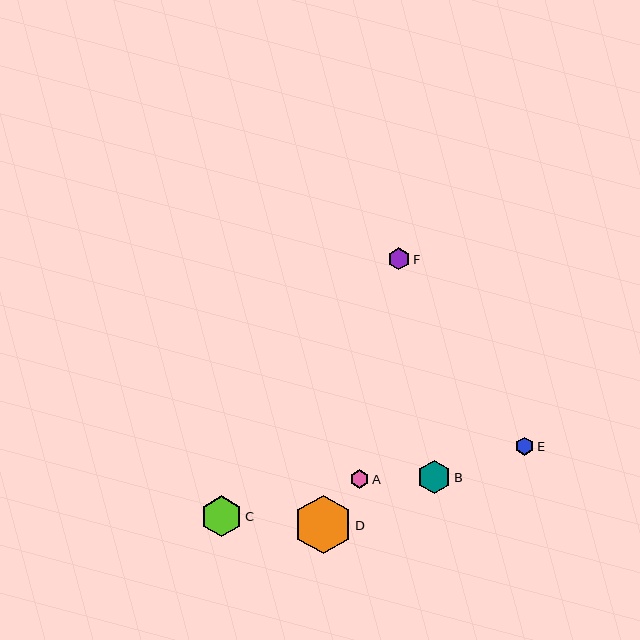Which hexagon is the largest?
Hexagon D is the largest with a size of approximately 59 pixels.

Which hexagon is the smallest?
Hexagon E is the smallest with a size of approximately 18 pixels.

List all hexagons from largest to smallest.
From largest to smallest: D, C, B, F, A, E.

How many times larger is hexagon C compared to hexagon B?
Hexagon C is approximately 1.2 times the size of hexagon B.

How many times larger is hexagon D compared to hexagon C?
Hexagon D is approximately 1.4 times the size of hexagon C.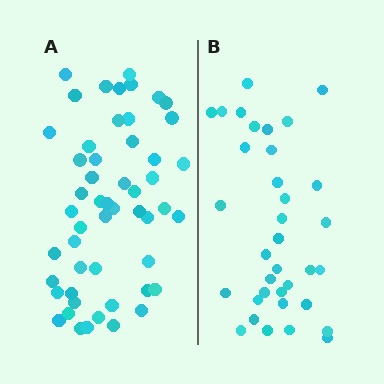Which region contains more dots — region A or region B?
Region A (the left region) has more dots.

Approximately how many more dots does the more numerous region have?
Region A has approximately 15 more dots than region B.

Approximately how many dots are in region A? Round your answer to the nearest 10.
About 50 dots. (The exact count is 52, which rounds to 50.)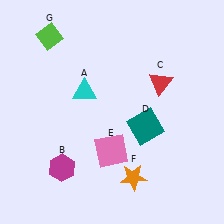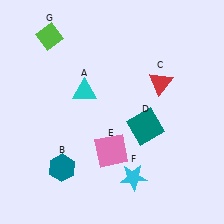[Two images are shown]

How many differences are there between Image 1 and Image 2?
There are 2 differences between the two images.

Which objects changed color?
B changed from magenta to teal. F changed from orange to cyan.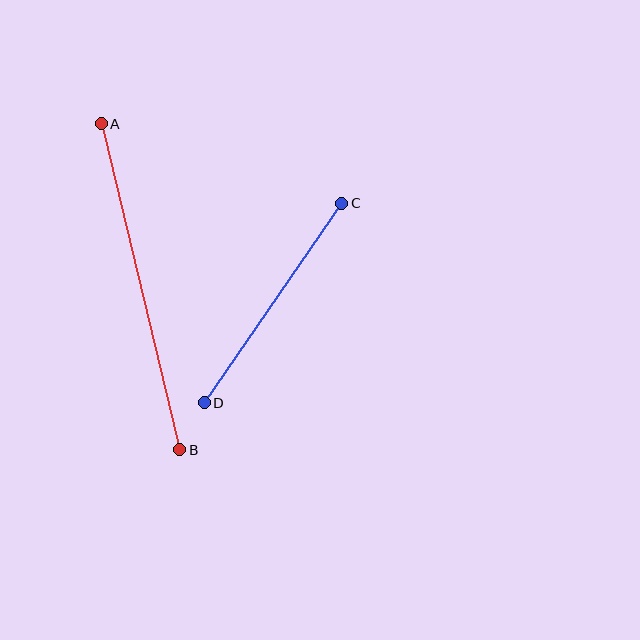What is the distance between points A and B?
The distance is approximately 335 pixels.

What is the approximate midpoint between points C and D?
The midpoint is at approximately (273, 303) pixels.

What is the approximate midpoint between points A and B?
The midpoint is at approximately (141, 287) pixels.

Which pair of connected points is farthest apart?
Points A and B are farthest apart.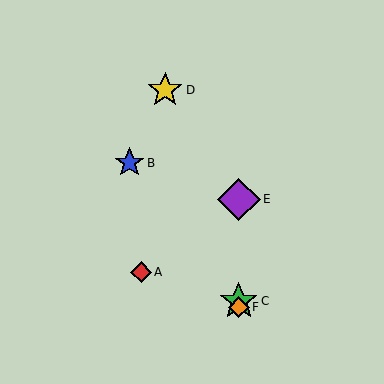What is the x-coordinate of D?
Object D is at x≈165.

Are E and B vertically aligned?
No, E is at x≈239 and B is at x≈129.